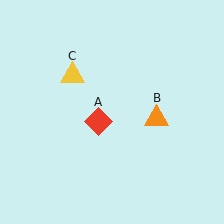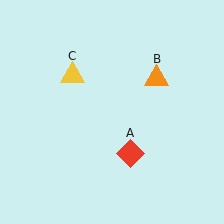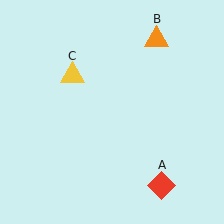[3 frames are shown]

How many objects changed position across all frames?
2 objects changed position: red diamond (object A), orange triangle (object B).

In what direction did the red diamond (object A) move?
The red diamond (object A) moved down and to the right.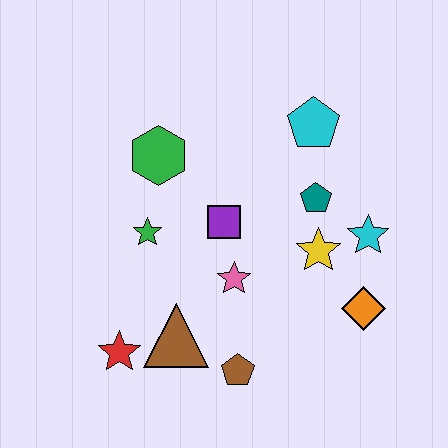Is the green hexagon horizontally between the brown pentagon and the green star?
Yes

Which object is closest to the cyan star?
The yellow star is closest to the cyan star.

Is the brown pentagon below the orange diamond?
Yes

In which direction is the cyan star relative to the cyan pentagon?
The cyan star is below the cyan pentagon.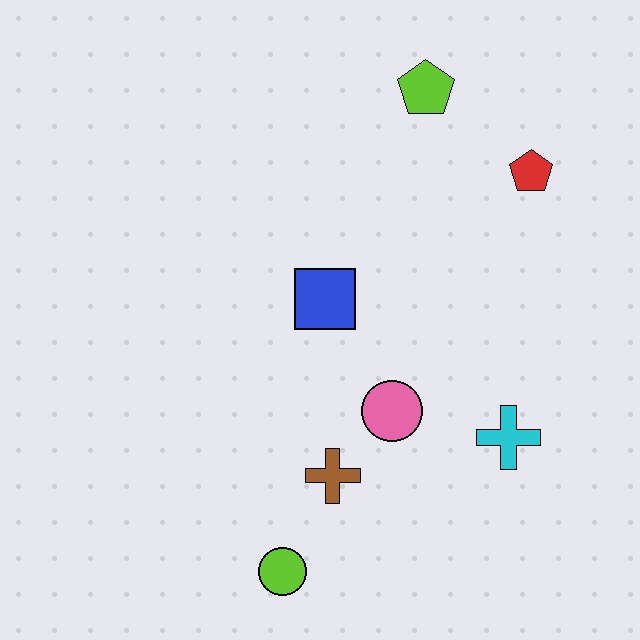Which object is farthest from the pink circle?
The lime pentagon is farthest from the pink circle.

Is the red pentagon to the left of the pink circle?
No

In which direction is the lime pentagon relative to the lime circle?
The lime pentagon is above the lime circle.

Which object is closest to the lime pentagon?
The red pentagon is closest to the lime pentagon.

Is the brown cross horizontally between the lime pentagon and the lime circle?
Yes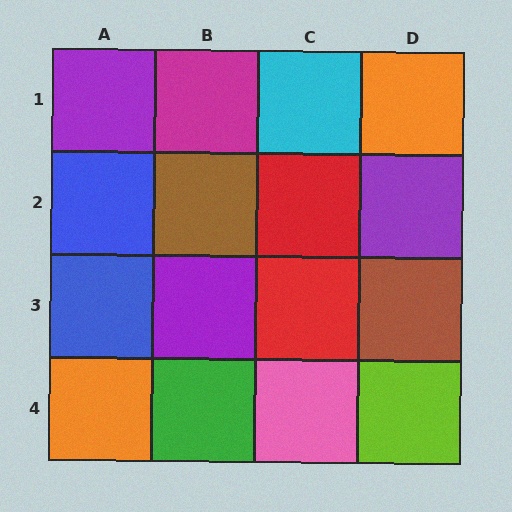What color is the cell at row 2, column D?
Purple.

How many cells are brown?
2 cells are brown.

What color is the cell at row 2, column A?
Blue.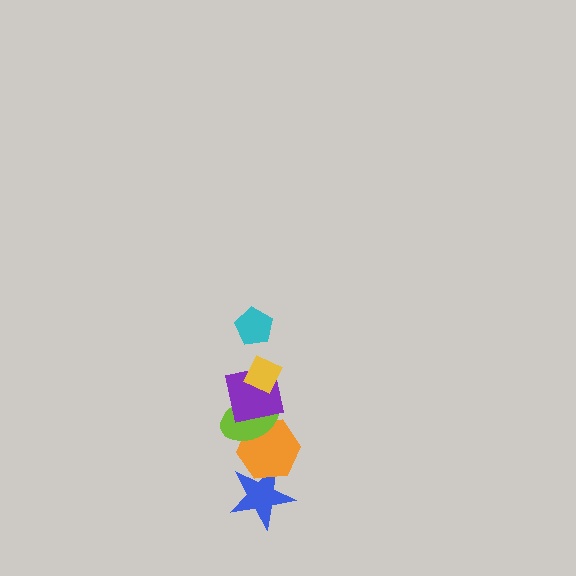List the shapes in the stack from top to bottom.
From top to bottom: the cyan pentagon, the yellow diamond, the purple square, the lime ellipse, the orange hexagon, the blue star.